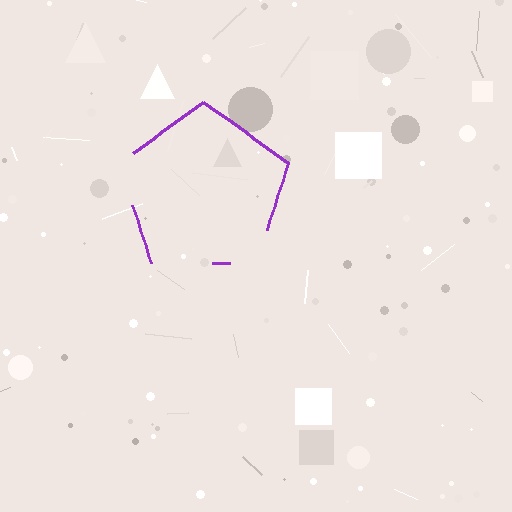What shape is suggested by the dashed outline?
The dashed outline suggests a pentagon.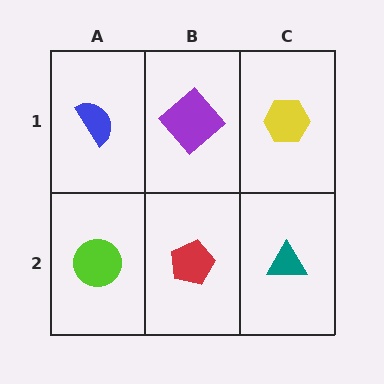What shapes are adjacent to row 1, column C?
A teal triangle (row 2, column C), a purple diamond (row 1, column B).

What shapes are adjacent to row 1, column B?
A red pentagon (row 2, column B), a blue semicircle (row 1, column A), a yellow hexagon (row 1, column C).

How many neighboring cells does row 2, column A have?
2.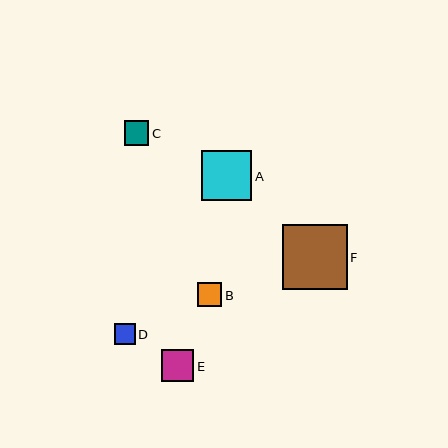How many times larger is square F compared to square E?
Square F is approximately 2.0 times the size of square E.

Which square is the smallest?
Square D is the smallest with a size of approximately 20 pixels.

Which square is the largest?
Square F is the largest with a size of approximately 65 pixels.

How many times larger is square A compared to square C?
Square A is approximately 2.1 times the size of square C.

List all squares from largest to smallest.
From largest to smallest: F, A, E, C, B, D.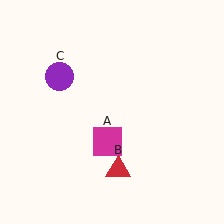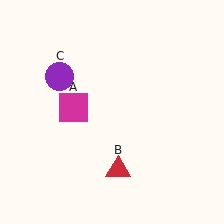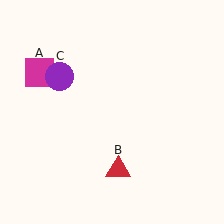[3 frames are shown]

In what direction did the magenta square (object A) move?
The magenta square (object A) moved up and to the left.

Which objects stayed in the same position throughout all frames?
Red triangle (object B) and purple circle (object C) remained stationary.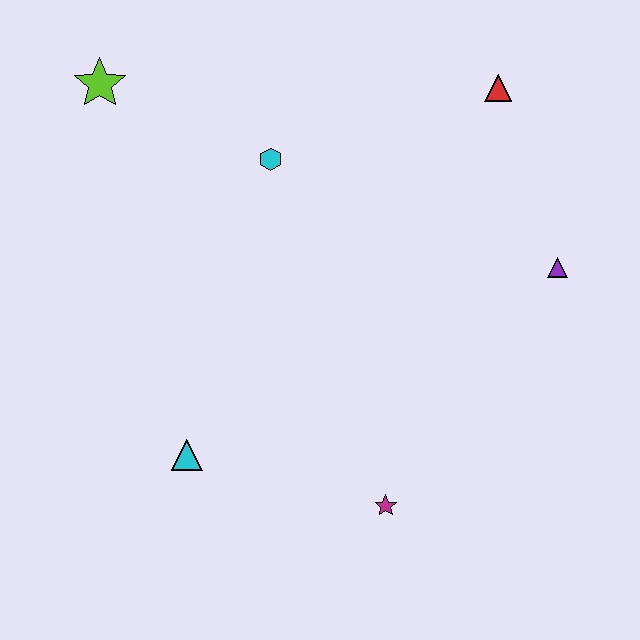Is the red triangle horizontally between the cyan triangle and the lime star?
No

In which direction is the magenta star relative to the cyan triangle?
The magenta star is to the right of the cyan triangle.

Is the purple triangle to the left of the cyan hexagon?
No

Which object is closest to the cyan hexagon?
The lime star is closest to the cyan hexagon.